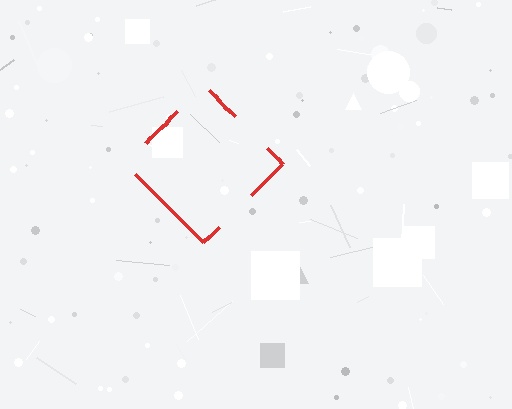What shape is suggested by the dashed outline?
The dashed outline suggests a diamond.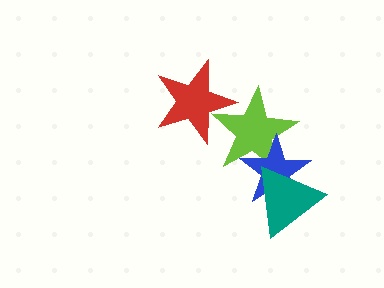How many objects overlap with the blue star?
2 objects overlap with the blue star.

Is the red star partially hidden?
No, no other shape covers it.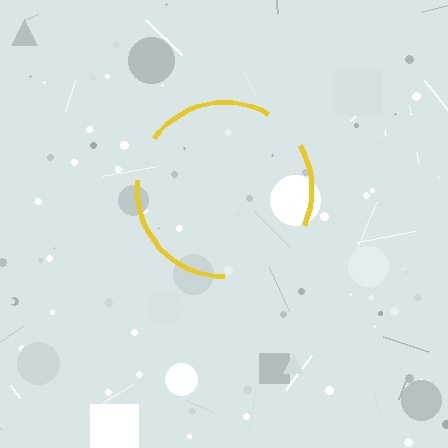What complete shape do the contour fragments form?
The contour fragments form a circle.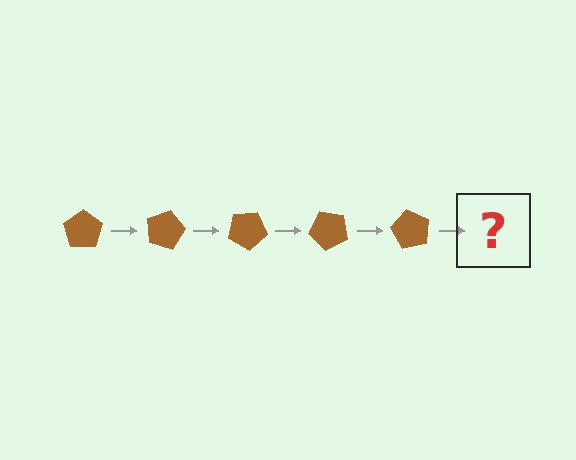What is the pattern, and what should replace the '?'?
The pattern is that the pentagon rotates 15 degrees each step. The '?' should be a brown pentagon rotated 75 degrees.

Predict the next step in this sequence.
The next step is a brown pentagon rotated 75 degrees.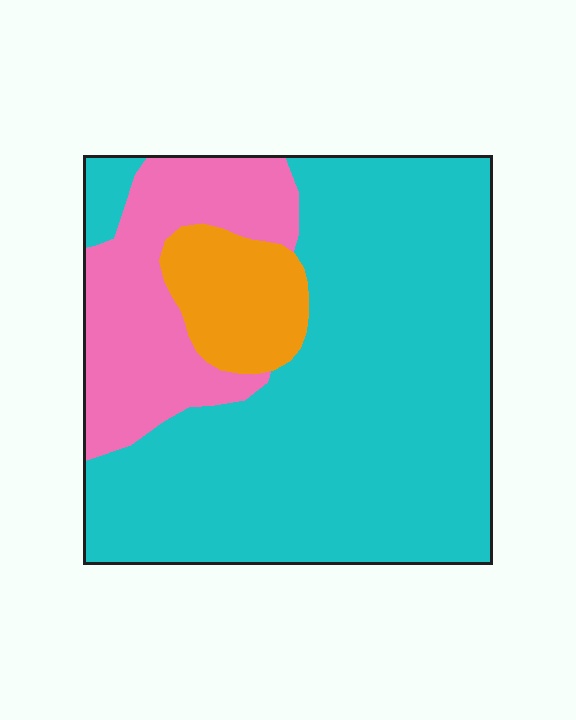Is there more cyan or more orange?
Cyan.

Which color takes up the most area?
Cyan, at roughly 70%.